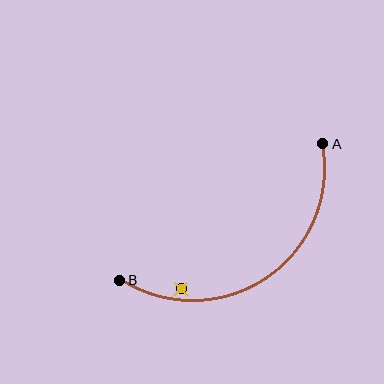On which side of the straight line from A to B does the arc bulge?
The arc bulges below and to the right of the straight line connecting A and B.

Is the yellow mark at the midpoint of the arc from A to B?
No — the yellow mark does not lie on the arc at all. It sits slightly inside the curve.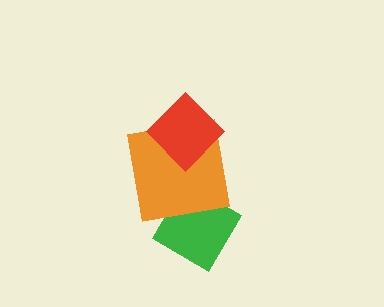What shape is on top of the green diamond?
The orange square is on top of the green diamond.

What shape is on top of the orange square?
The red diamond is on top of the orange square.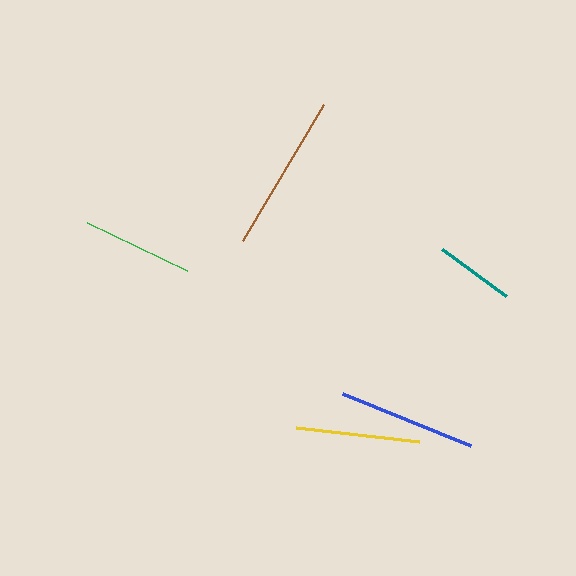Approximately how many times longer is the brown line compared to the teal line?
The brown line is approximately 2.0 times the length of the teal line.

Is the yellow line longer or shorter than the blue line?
The blue line is longer than the yellow line.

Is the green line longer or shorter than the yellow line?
The yellow line is longer than the green line.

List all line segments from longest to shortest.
From longest to shortest: brown, blue, yellow, green, teal.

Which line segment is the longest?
The brown line is the longest at approximately 159 pixels.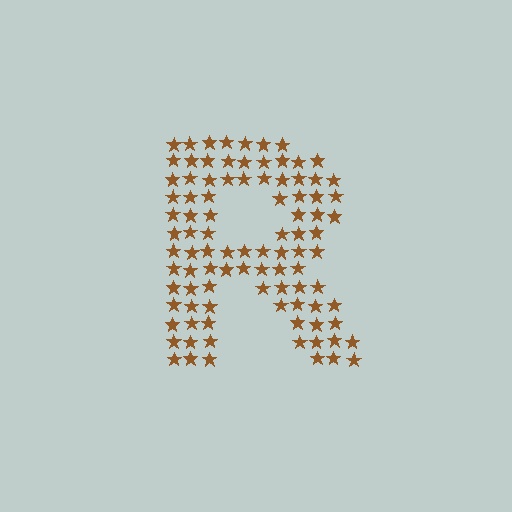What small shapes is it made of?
It is made of small stars.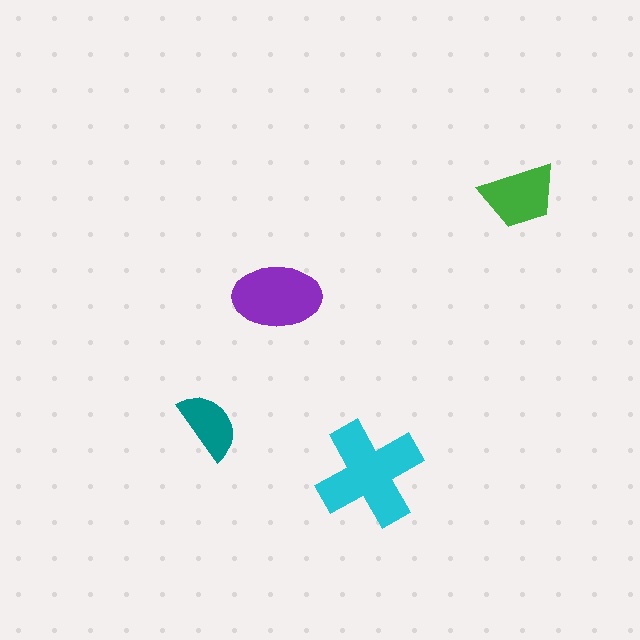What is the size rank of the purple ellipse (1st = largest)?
2nd.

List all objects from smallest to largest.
The teal semicircle, the green trapezoid, the purple ellipse, the cyan cross.